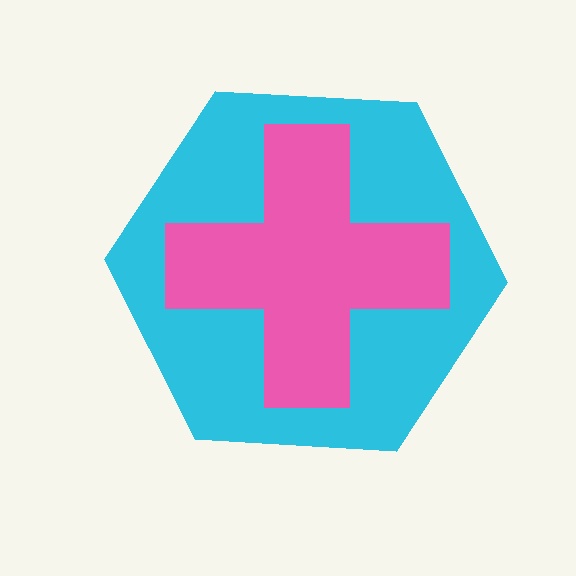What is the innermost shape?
The pink cross.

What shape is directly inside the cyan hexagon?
The pink cross.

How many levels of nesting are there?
2.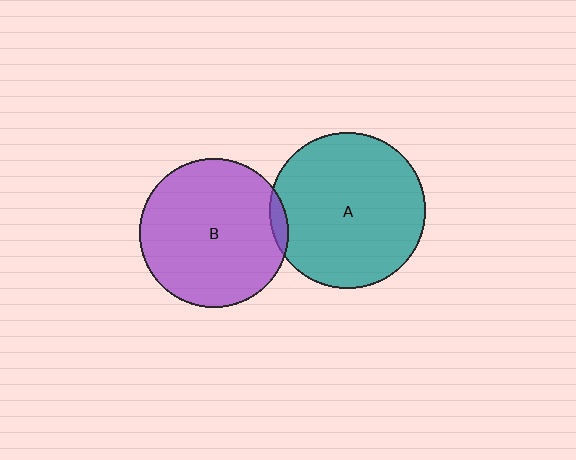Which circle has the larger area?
Circle A (teal).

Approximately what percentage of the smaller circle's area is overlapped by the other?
Approximately 5%.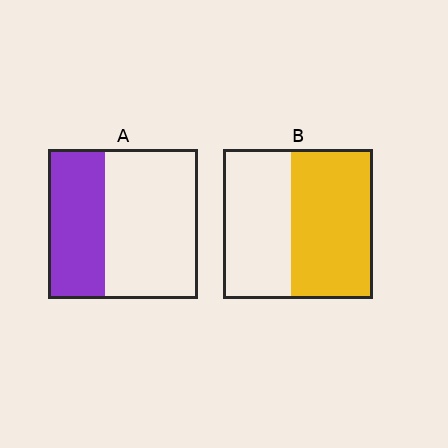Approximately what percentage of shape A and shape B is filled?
A is approximately 40% and B is approximately 55%.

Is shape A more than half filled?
No.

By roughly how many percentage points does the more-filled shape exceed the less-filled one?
By roughly 15 percentage points (B over A).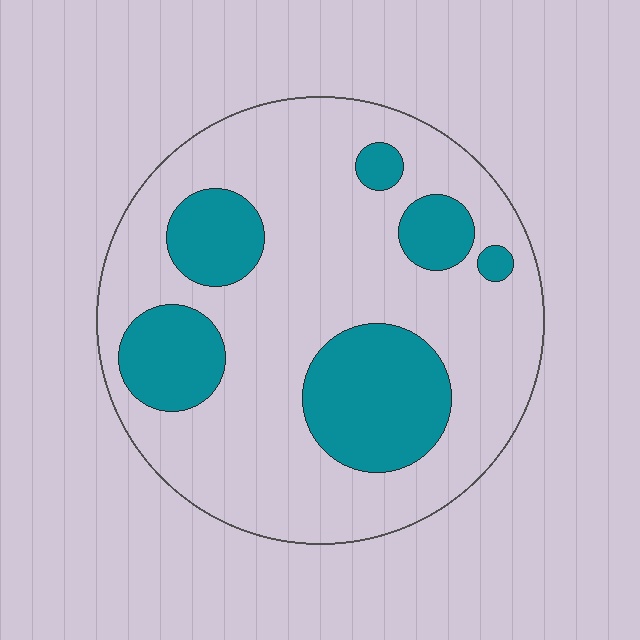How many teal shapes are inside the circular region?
6.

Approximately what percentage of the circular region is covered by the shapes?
Approximately 25%.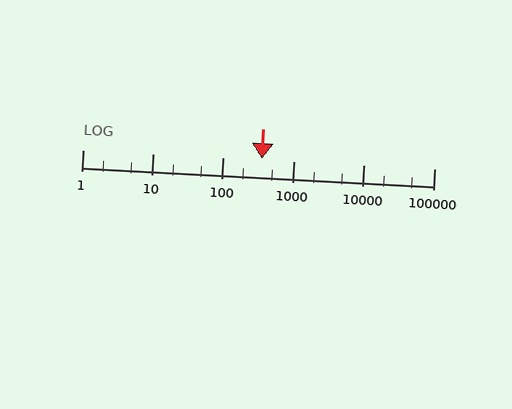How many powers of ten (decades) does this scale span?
The scale spans 5 decades, from 1 to 100000.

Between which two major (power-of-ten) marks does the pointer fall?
The pointer is between 100 and 1000.